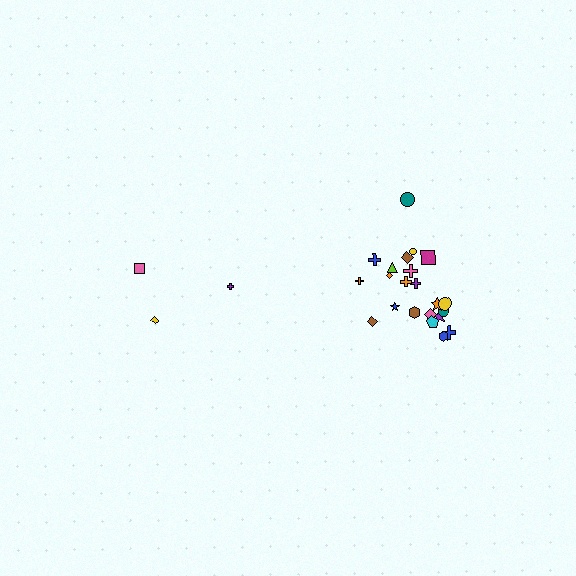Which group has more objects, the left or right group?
The right group.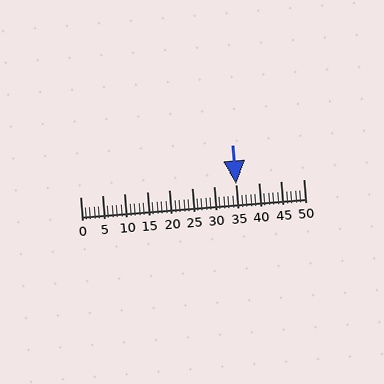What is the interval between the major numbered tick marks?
The major tick marks are spaced 5 units apart.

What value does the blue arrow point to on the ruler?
The blue arrow points to approximately 35.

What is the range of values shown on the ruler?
The ruler shows values from 0 to 50.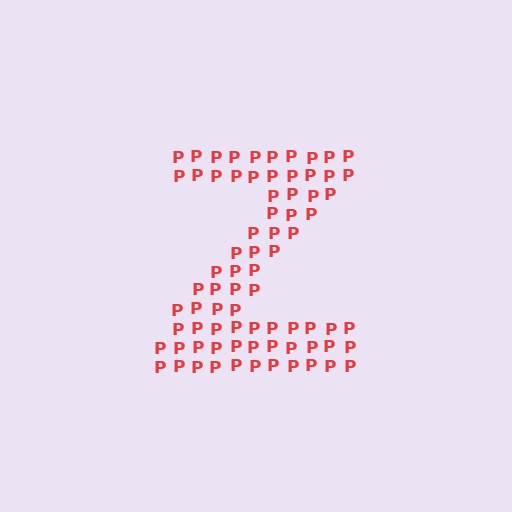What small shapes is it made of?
It is made of small letter P's.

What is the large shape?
The large shape is the letter Z.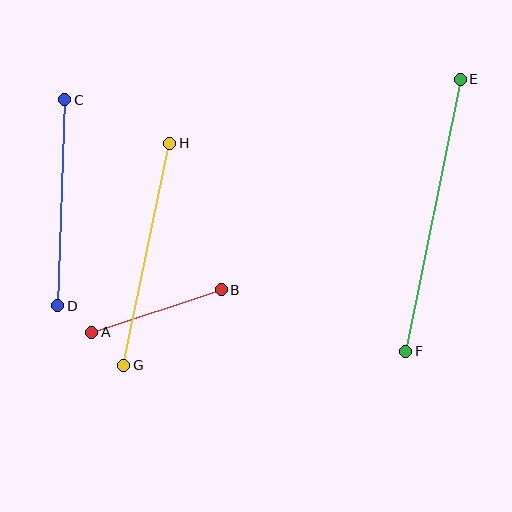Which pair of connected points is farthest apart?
Points E and F are farthest apart.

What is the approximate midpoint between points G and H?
The midpoint is at approximately (147, 254) pixels.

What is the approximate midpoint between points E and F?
The midpoint is at approximately (433, 215) pixels.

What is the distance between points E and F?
The distance is approximately 277 pixels.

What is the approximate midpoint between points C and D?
The midpoint is at approximately (61, 203) pixels.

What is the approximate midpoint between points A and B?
The midpoint is at approximately (156, 311) pixels.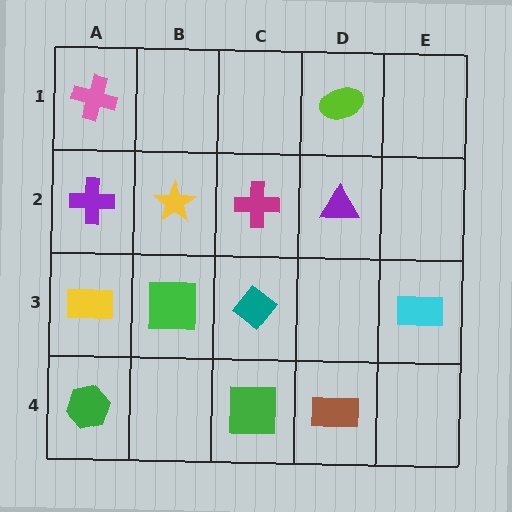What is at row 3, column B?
A green square.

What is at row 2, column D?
A purple triangle.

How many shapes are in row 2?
4 shapes.